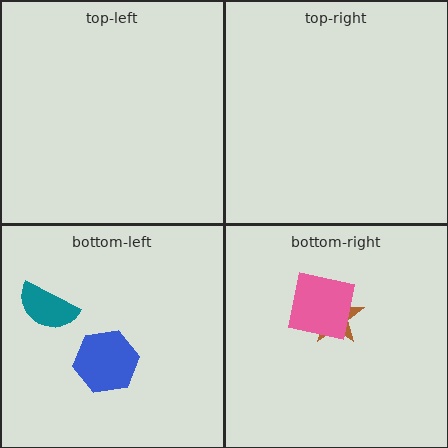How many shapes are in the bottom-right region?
2.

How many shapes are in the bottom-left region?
2.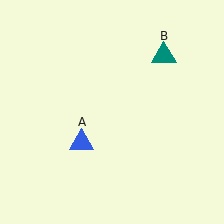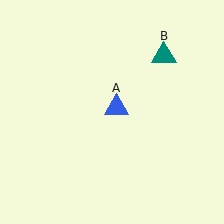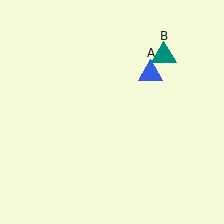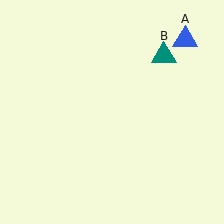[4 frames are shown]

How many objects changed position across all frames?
1 object changed position: blue triangle (object A).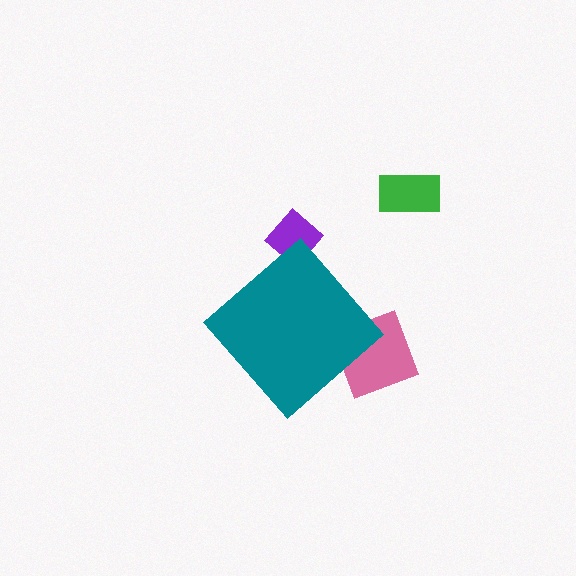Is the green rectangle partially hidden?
No, the green rectangle is fully visible.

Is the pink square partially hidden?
Yes, the pink square is partially hidden behind the teal diamond.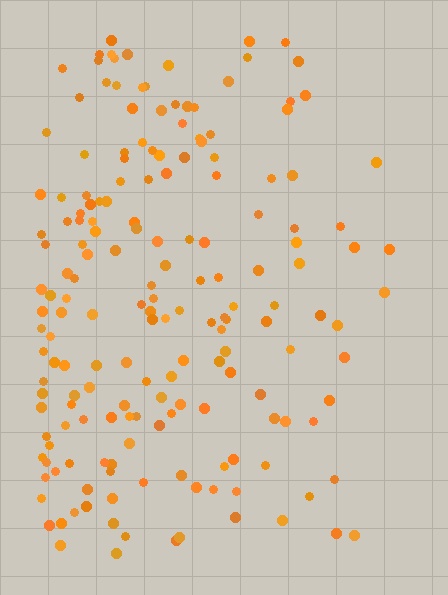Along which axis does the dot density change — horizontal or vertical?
Horizontal.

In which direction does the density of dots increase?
From right to left, with the left side densest.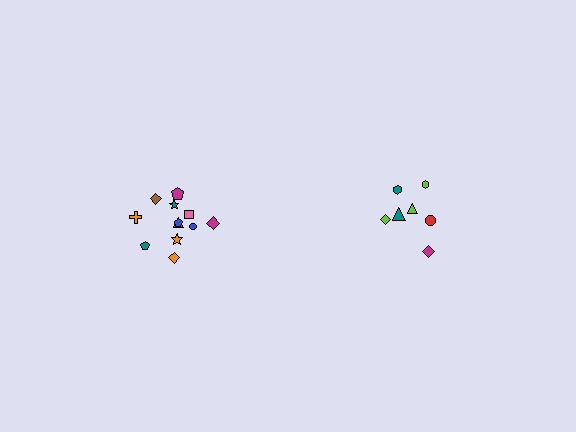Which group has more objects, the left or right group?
The left group.